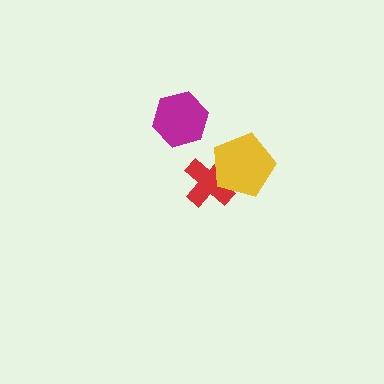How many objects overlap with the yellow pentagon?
1 object overlaps with the yellow pentagon.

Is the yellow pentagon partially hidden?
No, no other shape covers it.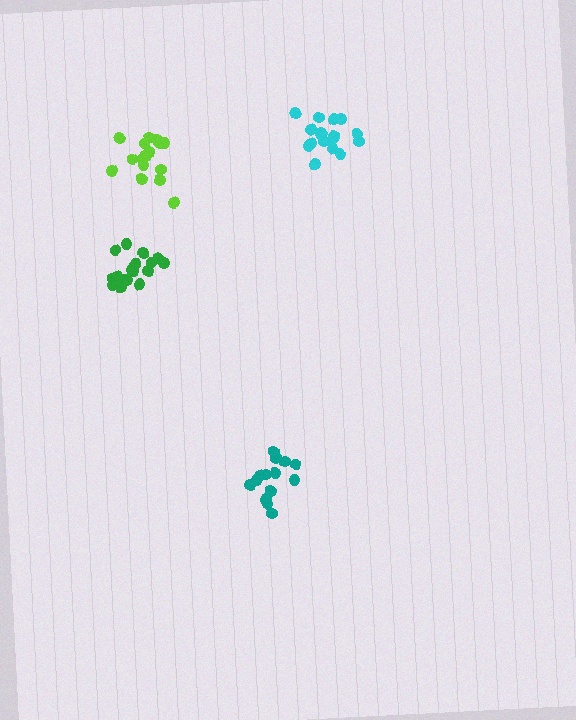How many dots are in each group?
Group 1: 14 dots, Group 2: 18 dots, Group 3: 18 dots, Group 4: 16 dots (66 total).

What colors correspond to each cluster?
The clusters are colored: teal, green, cyan, lime.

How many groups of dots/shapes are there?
There are 4 groups.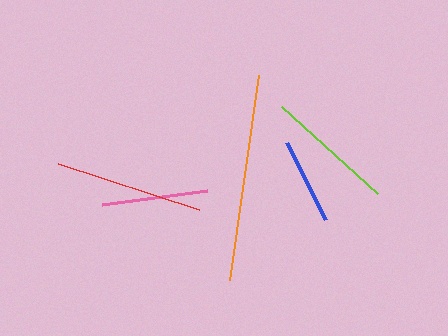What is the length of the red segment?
The red segment is approximately 149 pixels long.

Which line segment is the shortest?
The blue line is the shortest at approximately 86 pixels.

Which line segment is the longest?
The orange line is the longest at approximately 207 pixels.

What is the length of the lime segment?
The lime segment is approximately 129 pixels long.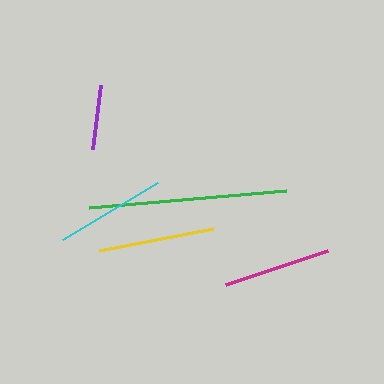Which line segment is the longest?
The green line is the longest at approximately 198 pixels.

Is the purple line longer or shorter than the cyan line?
The cyan line is longer than the purple line.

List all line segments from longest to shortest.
From longest to shortest: green, yellow, cyan, magenta, purple.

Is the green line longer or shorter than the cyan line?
The green line is longer than the cyan line.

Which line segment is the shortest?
The purple line is the shortest at approximately 64 pixels.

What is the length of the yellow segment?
The yellow segment is approximately 116 pixels long.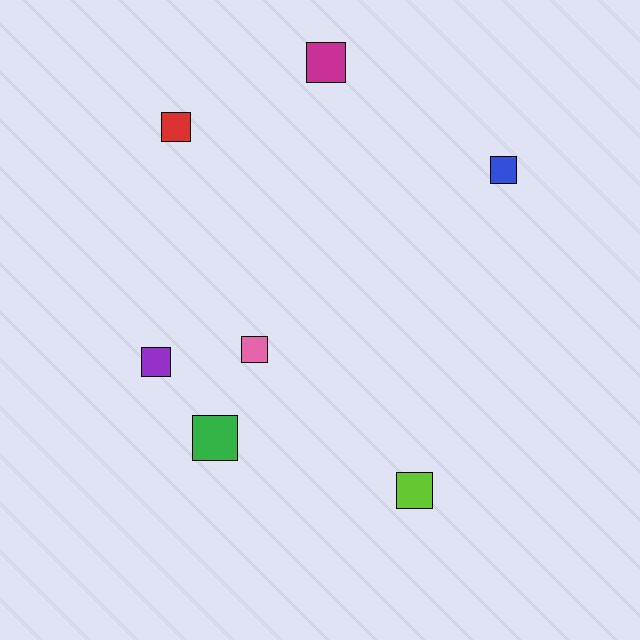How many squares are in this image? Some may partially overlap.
There are 7 squares.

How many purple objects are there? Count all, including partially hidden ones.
There is 1 purple object.